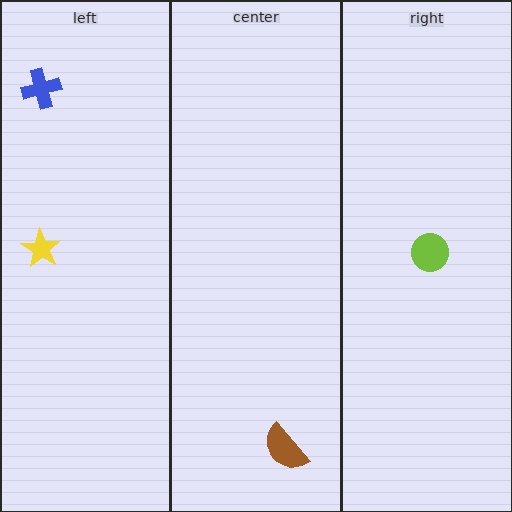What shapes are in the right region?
The lime circle.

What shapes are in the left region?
The blue cross, the yellow star.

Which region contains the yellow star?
The left region.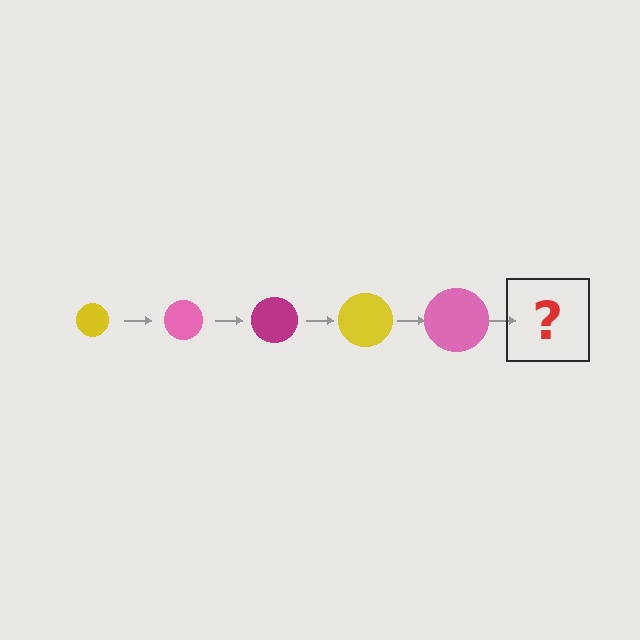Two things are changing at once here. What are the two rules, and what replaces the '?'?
The two rules are that the circle grows larger each step and the color cycles through yellow, pink, and magenta. The '?' should be a magenta circle, larger than the previous one.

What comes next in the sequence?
The next element should be a magenta circle, larger than the previous one.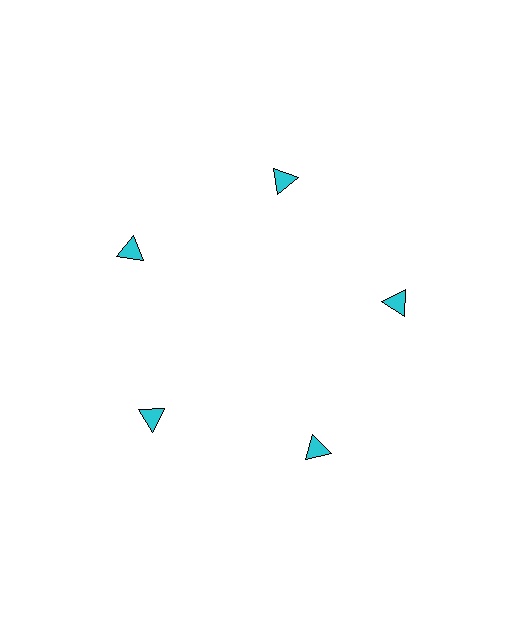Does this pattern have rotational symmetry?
Yes, this pattern has 5-fold rotational symmetry. It looks the same after rotating 72 degrees around the center.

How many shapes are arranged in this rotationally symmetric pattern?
There are 5 shapes, arranged in 5 groups of 1.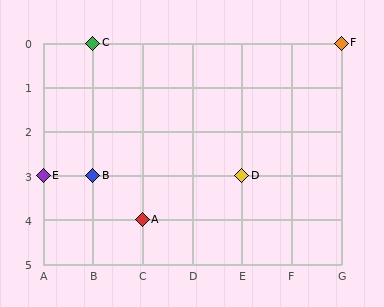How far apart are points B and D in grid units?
Points B and D are 3 columns apart.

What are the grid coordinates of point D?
Point D is at grid coordinates (E, 3).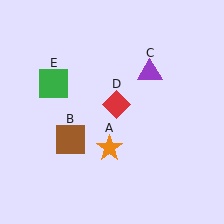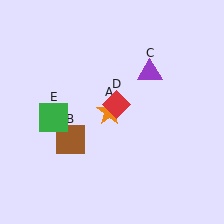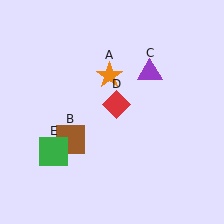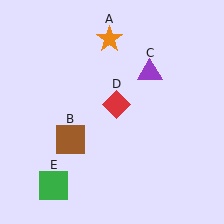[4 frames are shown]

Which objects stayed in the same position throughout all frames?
Brown square (object B) and purple triangle (object C) and red diamond (object D) remained stationary.